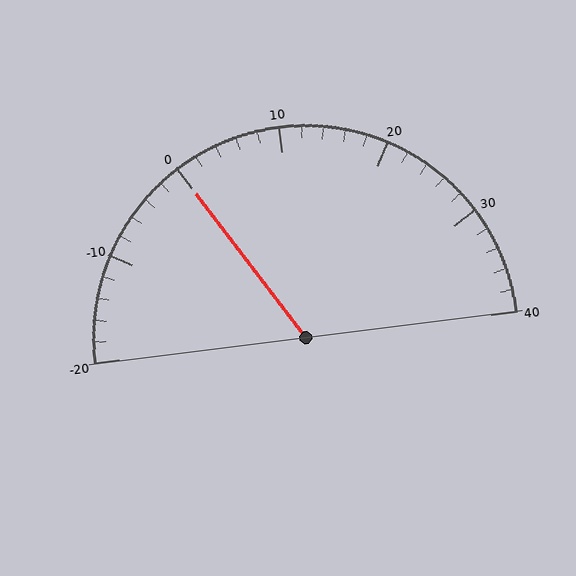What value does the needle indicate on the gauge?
The needle indicates approximately 0.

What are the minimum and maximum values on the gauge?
The gauge ranges from -20 to 40.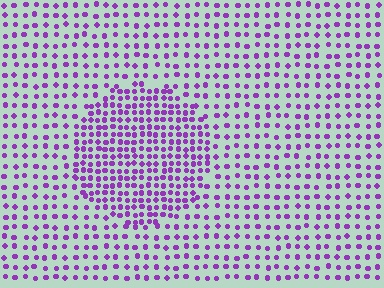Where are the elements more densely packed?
The elements are more densely packed inside the circle boundary.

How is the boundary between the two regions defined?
The boundary is defined by a change in element density (approximately 1.9x ratio). All elements are the same color, size, and shape.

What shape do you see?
I see a circle.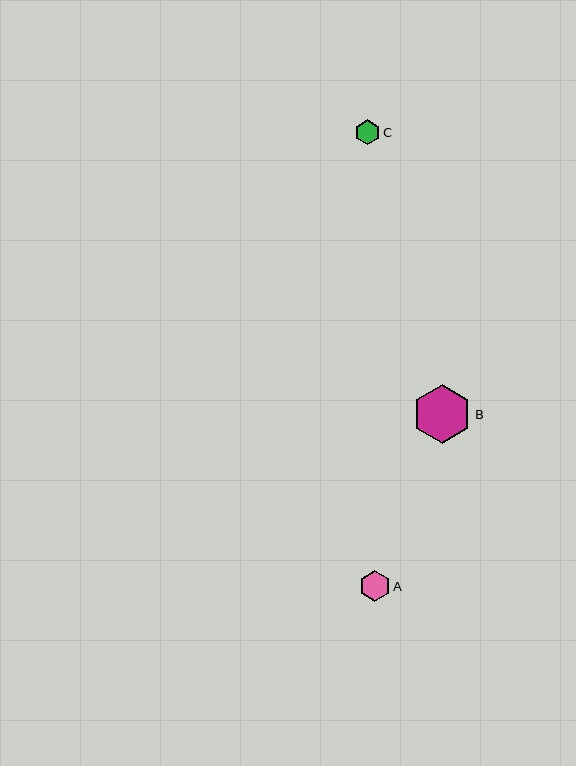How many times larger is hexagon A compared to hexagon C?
Hexagon A is approximately 1.2 times the size of hexagon C.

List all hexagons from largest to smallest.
From largest to smallest: B, A, C.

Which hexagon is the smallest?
Hexagon C is the smallest with a size of approximately 25 pixels.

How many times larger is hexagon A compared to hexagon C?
Hexagon A is approximately 1.2 times the size of hexagon C.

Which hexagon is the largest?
Hexagon B is the largest with a size of approximately 59 pixels.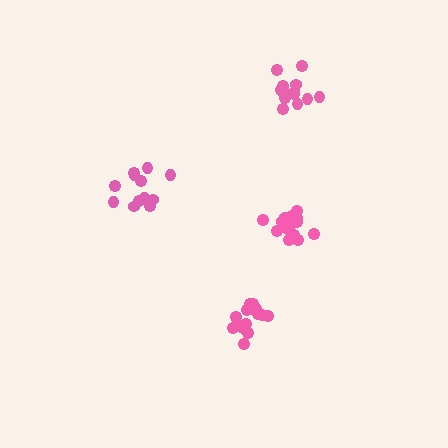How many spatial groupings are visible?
There are 4 spatial groupings.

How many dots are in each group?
Group 1: 16 dots, Group 2: 18 dots, Group 3: 12 dots, Group 4: 13 dots (59 total).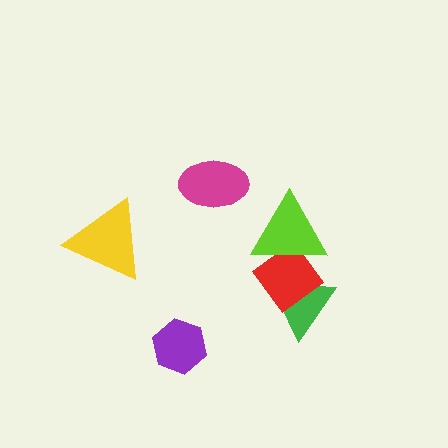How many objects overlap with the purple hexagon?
0 objects overlap with the purple hexagon.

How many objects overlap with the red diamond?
2 objects overlap with the red diamond.